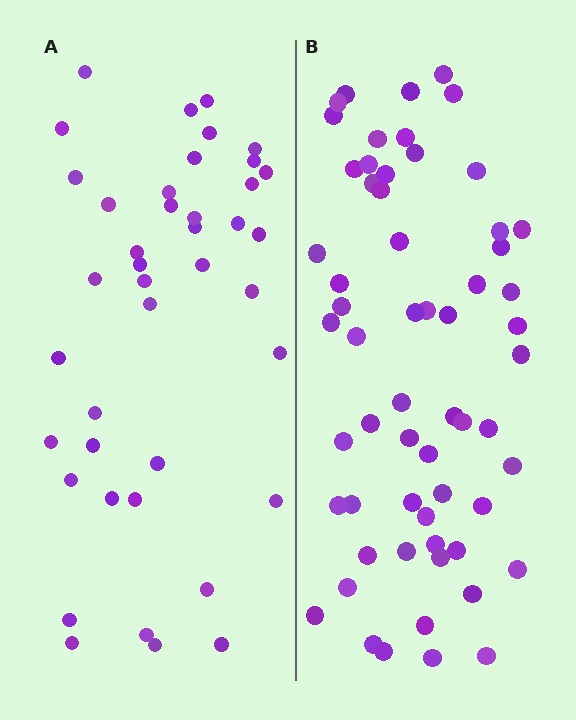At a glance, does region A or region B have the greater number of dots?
Region B (the right region) has more dots.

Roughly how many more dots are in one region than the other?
Region B has approximately 20 more dots than region A.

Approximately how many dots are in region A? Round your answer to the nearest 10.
About 40 dots. (The exact count is 41, which rounds to 40.)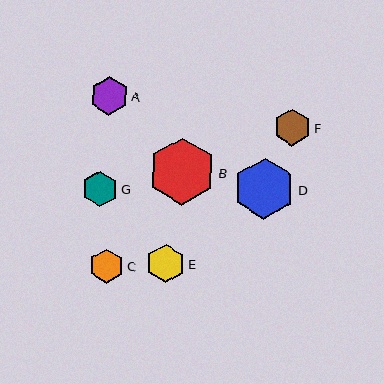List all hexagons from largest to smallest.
From largest to smallest: B, D, A, E, F, G, C.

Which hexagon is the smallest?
Hexagon C is the smallest with a size of approximately 34 pixels.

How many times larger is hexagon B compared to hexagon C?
Hexagon B is approximately 2.0 times the size of hexagon C.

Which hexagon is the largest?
Hexagon B is the largest with a size of approximately 67 pixels.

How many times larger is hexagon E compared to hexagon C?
Hexagon E is approximately 1.1 times the size of hexagon C.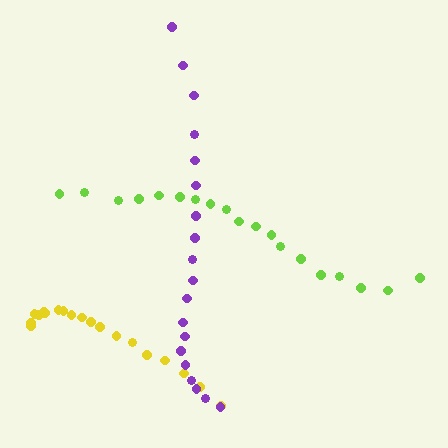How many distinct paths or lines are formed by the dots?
There are 3 distinct paths.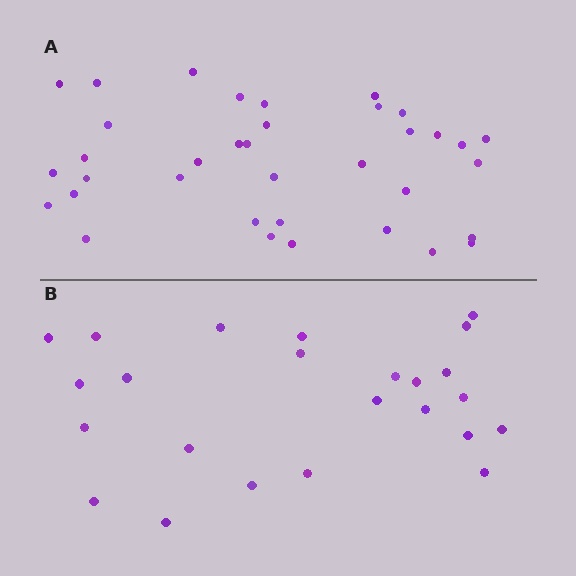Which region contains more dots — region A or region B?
Region A (the top region) has more dots.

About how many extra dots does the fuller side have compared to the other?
Region A has roughly 12 or so more dots than region B.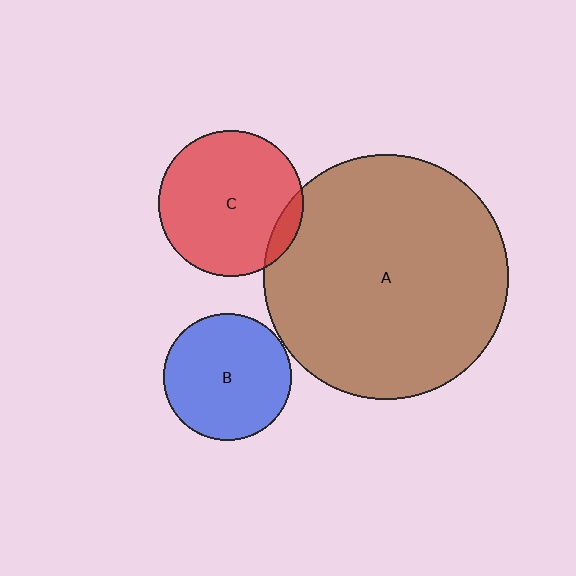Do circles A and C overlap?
Yes.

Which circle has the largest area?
Circle A (brown).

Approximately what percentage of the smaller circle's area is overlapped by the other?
Approximately 10%.